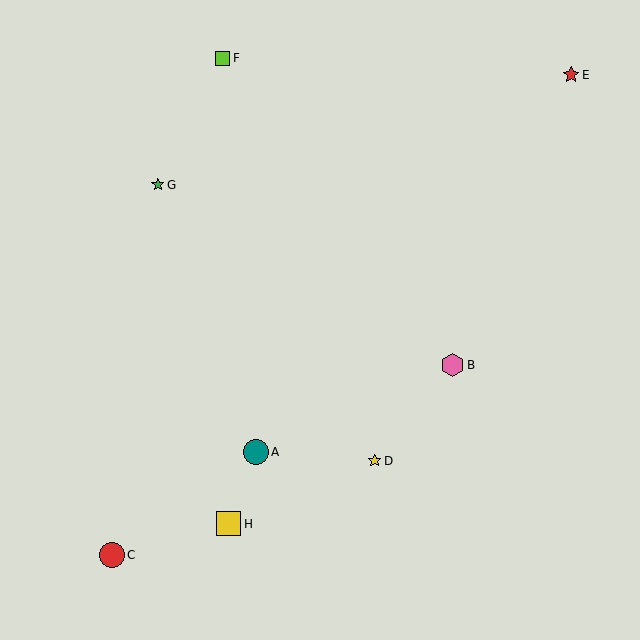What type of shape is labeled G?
Shape G is a green star.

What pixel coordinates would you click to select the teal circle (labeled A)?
Click at (256, 452) to select the teal circle A.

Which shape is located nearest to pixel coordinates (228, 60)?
The lime square (labeled F) at (223, 58) is nearest to that location.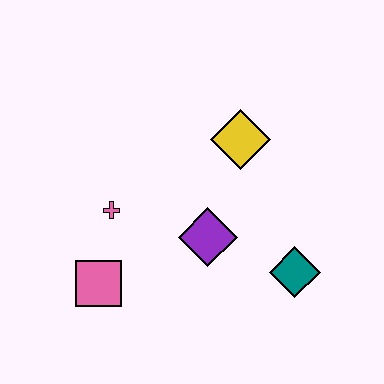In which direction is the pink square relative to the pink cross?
The pink square is below the pink cross.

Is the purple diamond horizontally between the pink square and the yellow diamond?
Yes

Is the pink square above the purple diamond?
No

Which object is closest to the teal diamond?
The purple diamond is closest to the teal diamond.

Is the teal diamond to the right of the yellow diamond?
Yes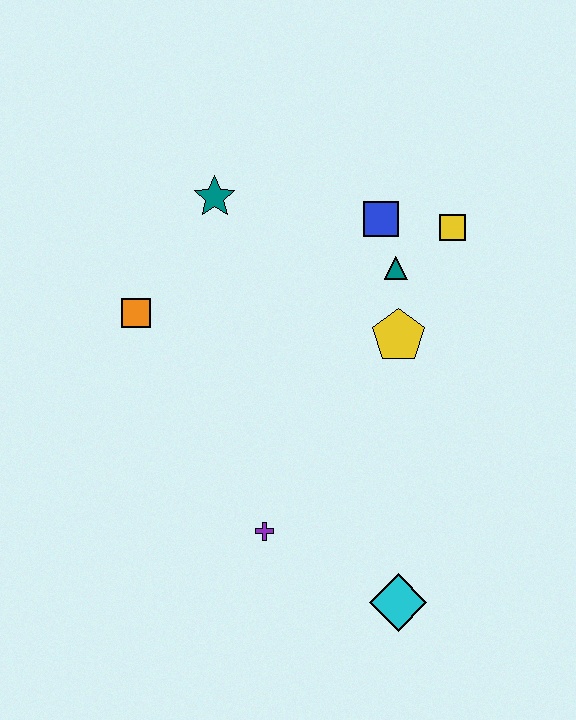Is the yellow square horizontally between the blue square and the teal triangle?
No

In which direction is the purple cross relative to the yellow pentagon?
The purple cross is below the yellow pentagon.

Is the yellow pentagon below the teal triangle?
Yes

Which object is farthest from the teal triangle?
The cyan diamond is farthest from the teal triangle.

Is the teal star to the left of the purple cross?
Yes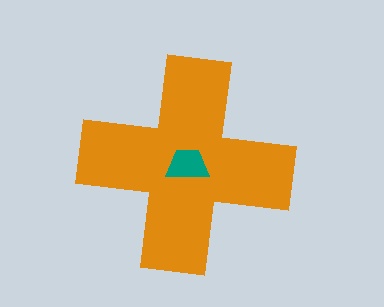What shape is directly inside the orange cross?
The teal trapezoid.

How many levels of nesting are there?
2.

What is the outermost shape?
The orange cross.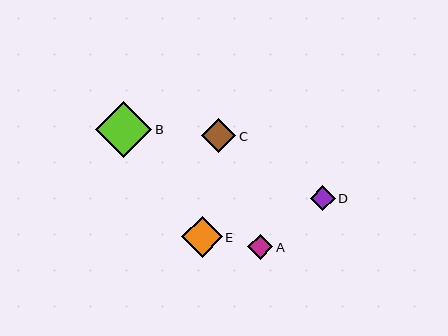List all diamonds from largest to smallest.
From largest to smallest: B, E, C, A, D.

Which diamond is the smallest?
Diamond D is the smallest with a size of approximately 25 pixels.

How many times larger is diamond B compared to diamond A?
Diamond B is approximately 2.2 times the size of diamond A.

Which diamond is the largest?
Diamond B is the largest with a size of approximately 56 pixels.